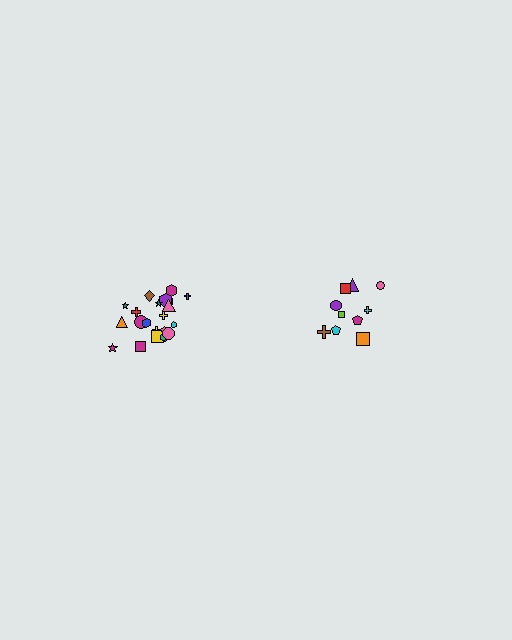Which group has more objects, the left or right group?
The left group.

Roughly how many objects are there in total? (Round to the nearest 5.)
Roughly 30 objects in total.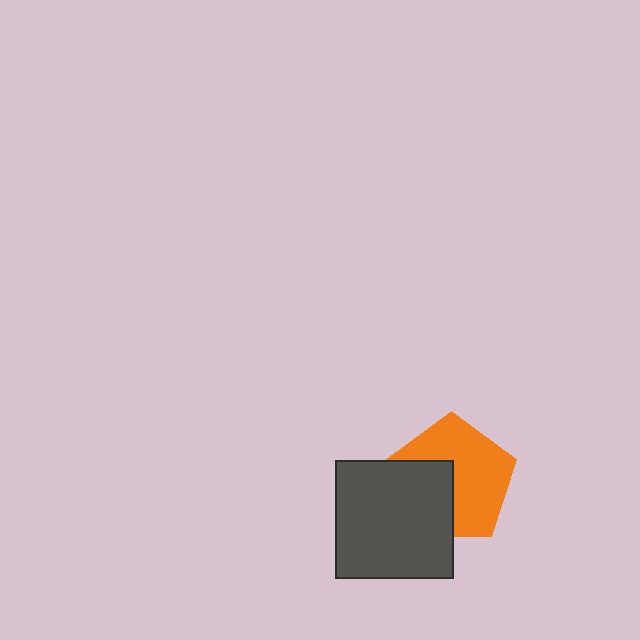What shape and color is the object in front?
The object in front is a dark gray square.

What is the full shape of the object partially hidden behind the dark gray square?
The partially hidden object is an orange pentagon.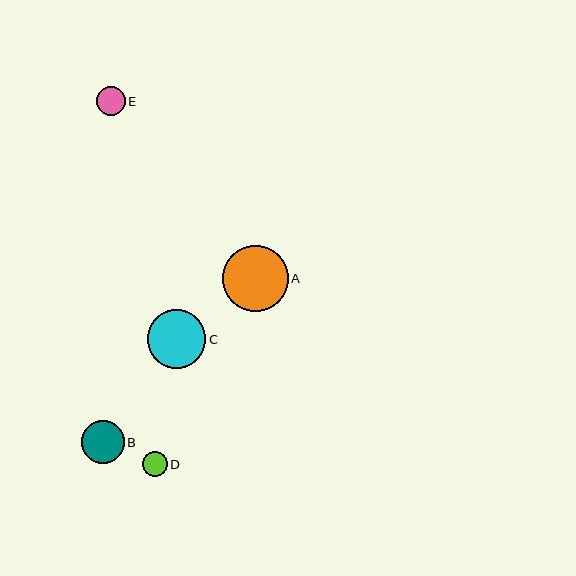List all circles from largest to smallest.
From largest to smallest: A, C, B, E, D.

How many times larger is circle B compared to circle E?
Circle B is approximately 1.5 times the size of circle E.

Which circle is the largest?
Circle A is the largest with a size of approximately 66 pixels.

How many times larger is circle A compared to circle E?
Circle A is approximately 2.3 times the size of circle E.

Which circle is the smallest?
Circle D is the smallest with a size of approximately 25 pixels.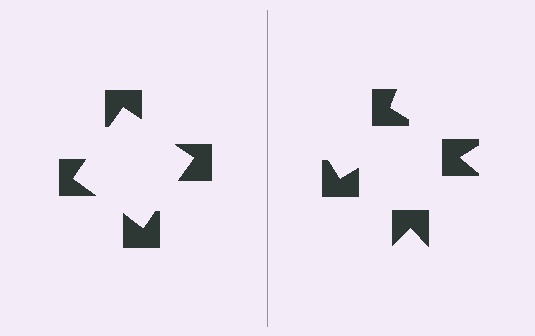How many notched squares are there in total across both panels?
8 — 4 on each side.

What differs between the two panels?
The notched squares are positioned identically on both sides; only the wedge orientations differ. On the left they align to a square; on the right they are misaligned.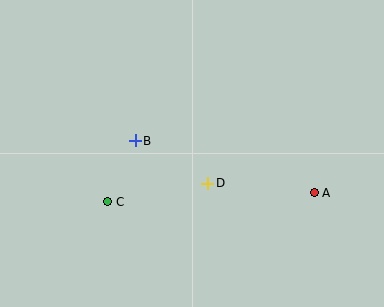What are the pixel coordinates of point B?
Point B is at (135, 141).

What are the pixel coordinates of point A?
Point A is at (314, 193).